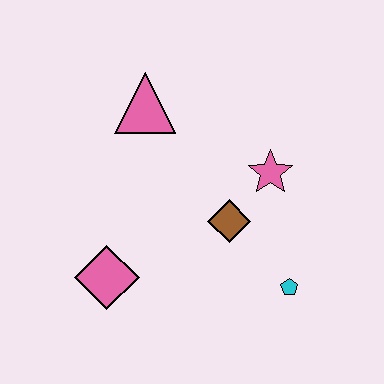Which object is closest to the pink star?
The brown diamond is closest to the pink star.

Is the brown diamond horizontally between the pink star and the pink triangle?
Yes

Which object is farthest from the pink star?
The pink diamond is farthest from the pink star.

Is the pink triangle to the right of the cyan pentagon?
No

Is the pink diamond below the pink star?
Yes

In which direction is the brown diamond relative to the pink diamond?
The brown diamond is to the right of the pink diamond.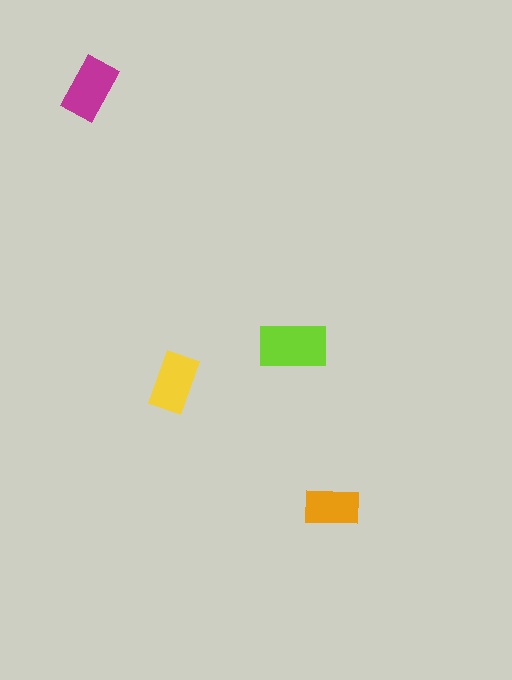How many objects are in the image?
There are 4 objects in the image.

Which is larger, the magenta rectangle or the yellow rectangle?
The magenta one.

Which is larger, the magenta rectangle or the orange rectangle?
The magenta one.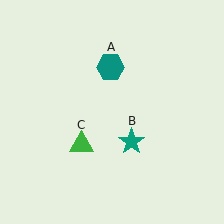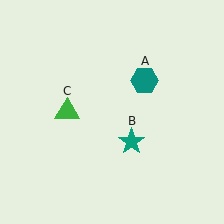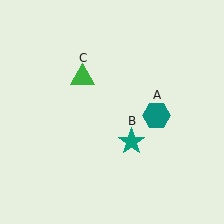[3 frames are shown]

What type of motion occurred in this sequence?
The teal hexagon (object A), green triangle (object C) rotated clockwise around the center of the scene.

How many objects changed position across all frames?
2 objects changed position: teal hexagon (object A), green triangle (object C).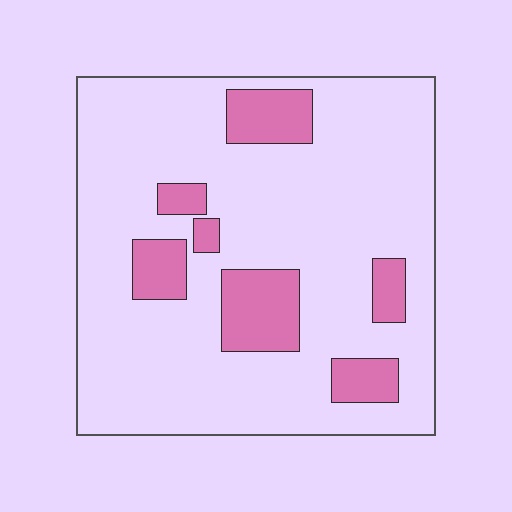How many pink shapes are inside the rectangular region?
7.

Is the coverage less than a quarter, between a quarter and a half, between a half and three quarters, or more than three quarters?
Less than a quarter.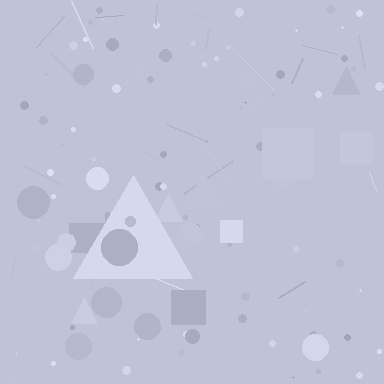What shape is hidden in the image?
A triangle is hidden in the image.